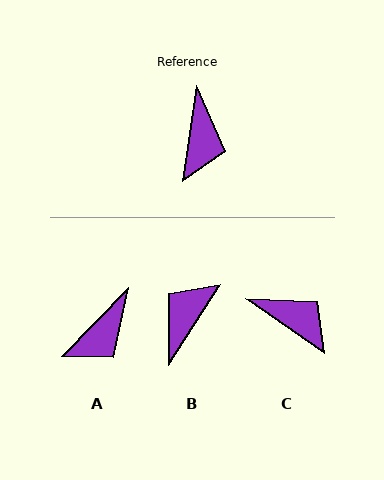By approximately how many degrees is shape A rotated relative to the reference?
Approximately 36 degrees clockwise.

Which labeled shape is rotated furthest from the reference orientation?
B, about 156 degrees away.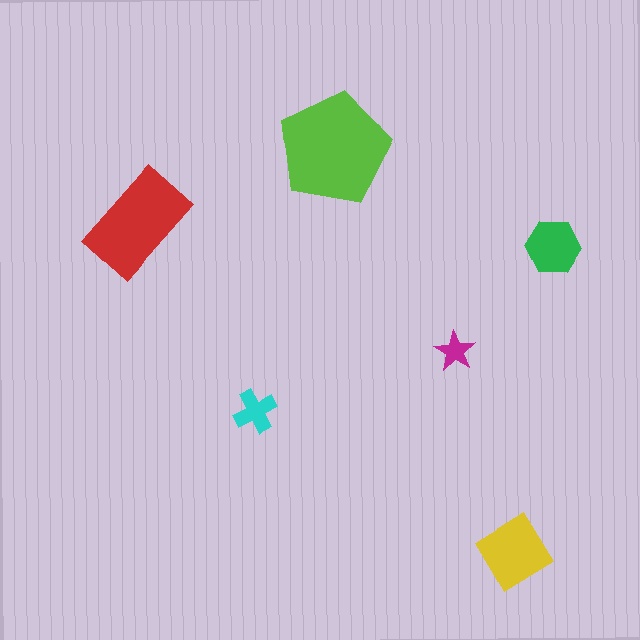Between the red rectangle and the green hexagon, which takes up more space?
The red rectangle.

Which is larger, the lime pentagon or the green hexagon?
The lime pentagon.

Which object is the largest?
The lime pentagon.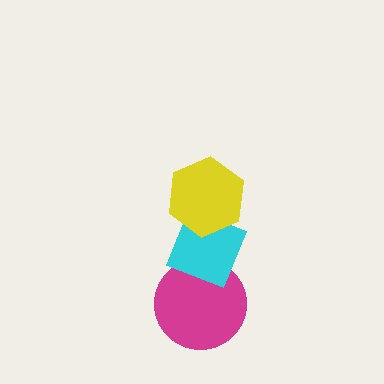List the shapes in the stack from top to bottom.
From top to bottom: the yellow hexagon, the cyan diamond, the magenta circle.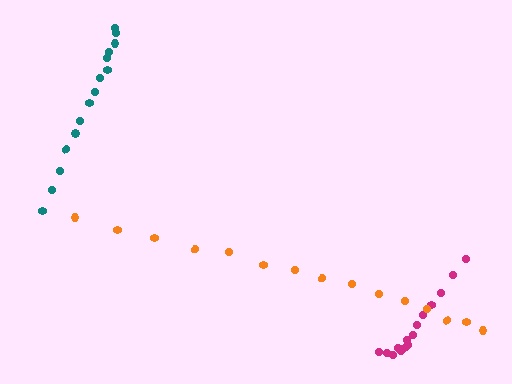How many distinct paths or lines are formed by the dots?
There are 3 distinct paths.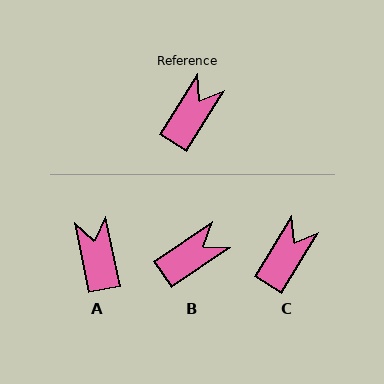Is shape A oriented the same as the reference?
No, it is off by about 43 degrees.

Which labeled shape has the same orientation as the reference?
C.